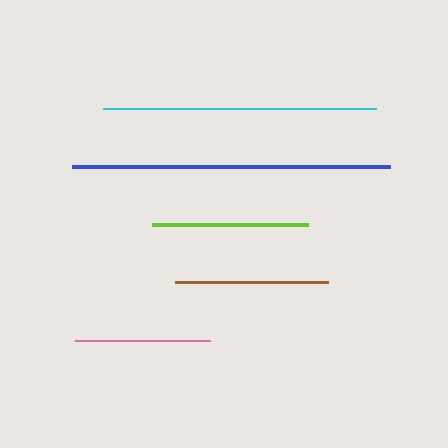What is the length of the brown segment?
The brown segment is approximately 153 pixels long.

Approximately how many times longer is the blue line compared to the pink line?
The blue line is approximately 2.4 times the length of the pink line.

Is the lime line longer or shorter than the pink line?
The lime line is longer than the pink line.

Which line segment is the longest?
The blue line is the longest at approximately 318 pixels.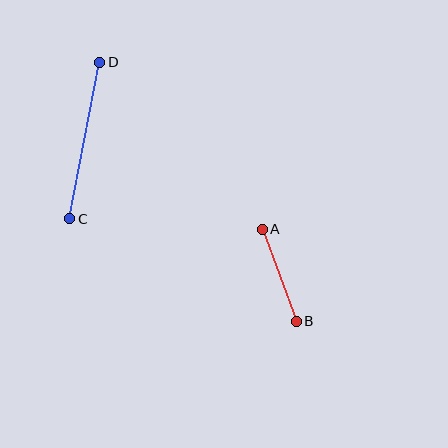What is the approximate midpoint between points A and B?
The midpoint is at approximately (279, 275) pixels.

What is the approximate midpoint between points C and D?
The midpoint is at approximately (85, 141) pixels.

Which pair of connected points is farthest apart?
Points C and D are farthest apart.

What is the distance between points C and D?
The distance is approximately 159 pixels.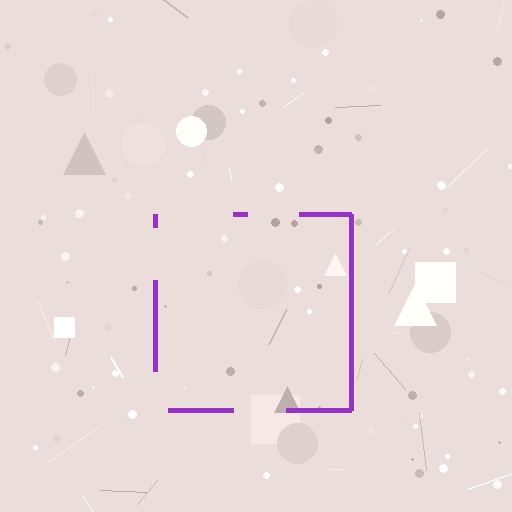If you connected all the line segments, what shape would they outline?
They would outline a square.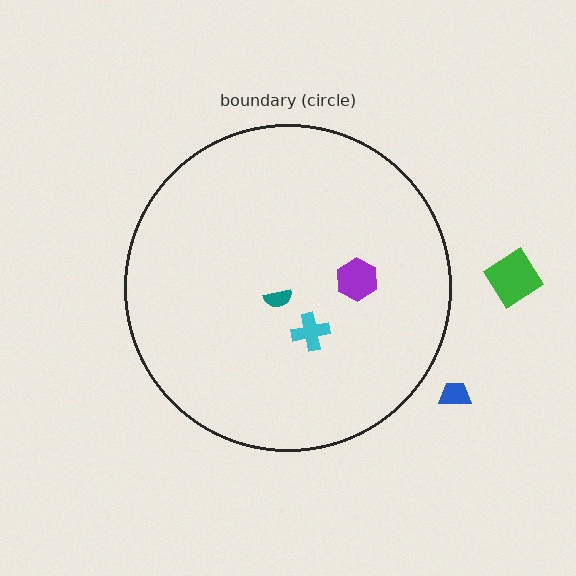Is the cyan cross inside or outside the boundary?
Inside.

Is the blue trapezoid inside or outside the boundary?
Outside.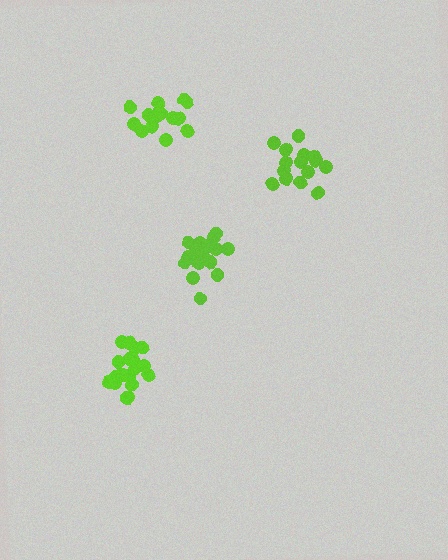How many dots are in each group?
Group 1: 15 dots, Group 2: 17 dots, Group 3: 16 dots, Group 4: 19 dots (67 total).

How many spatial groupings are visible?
There are 4 spatial groupings.